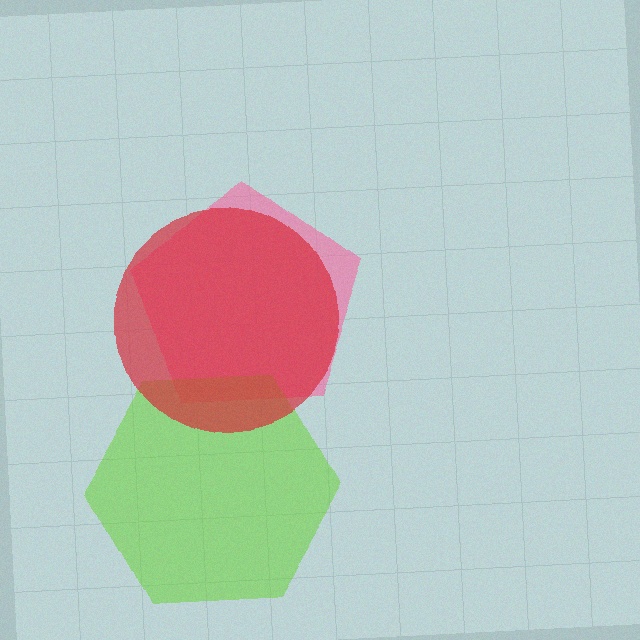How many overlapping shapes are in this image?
There are 3 overlapping shapes in the image.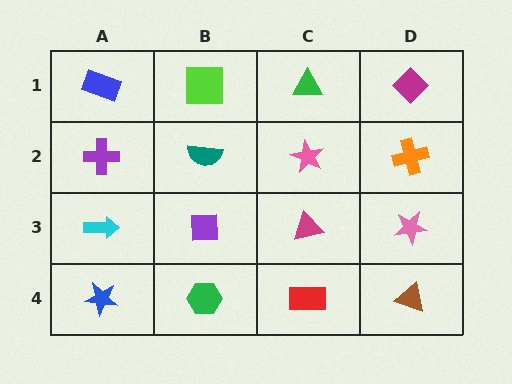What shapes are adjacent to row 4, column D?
A pink star (row 3, column D), a red rectangle (row 4, column C).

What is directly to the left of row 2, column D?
A pink star.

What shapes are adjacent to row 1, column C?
A pink star (row 2, column C), a lime square (row 1, column B), a magenta diamond (row 1, column D).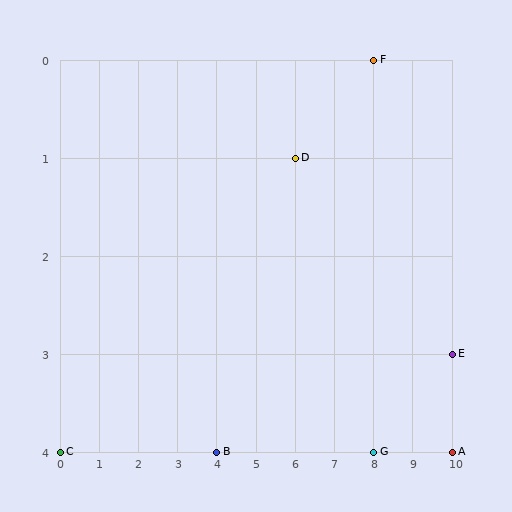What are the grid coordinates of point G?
Point G is at grid coordinates (8, 4).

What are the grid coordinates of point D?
Point D is at grid coordinates (6, 1).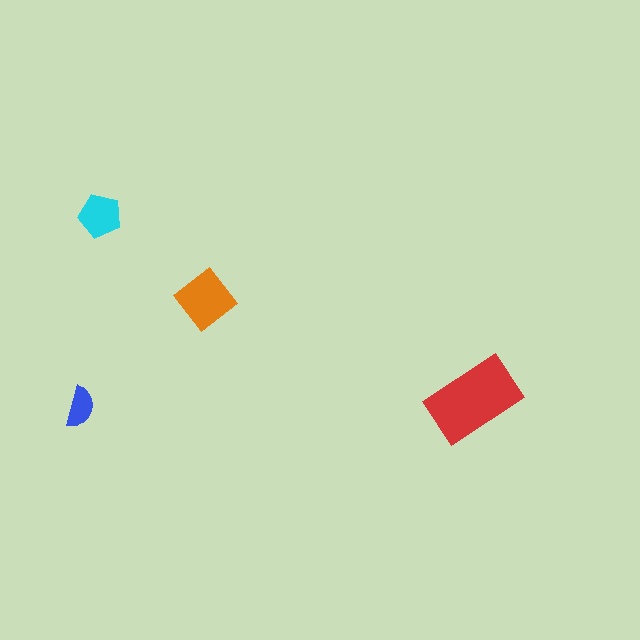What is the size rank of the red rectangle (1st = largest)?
1st.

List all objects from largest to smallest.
The red rectangle, the orange diamond, the cyan pentagon, the blue semicircle.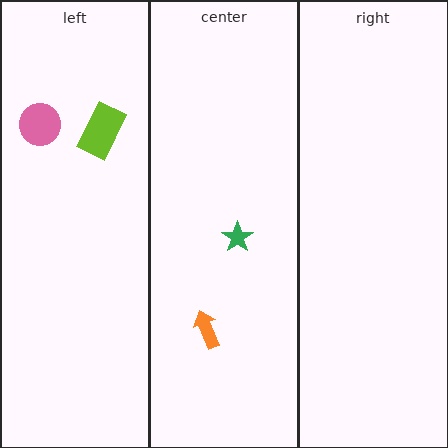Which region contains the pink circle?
The left region.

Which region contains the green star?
The center region.